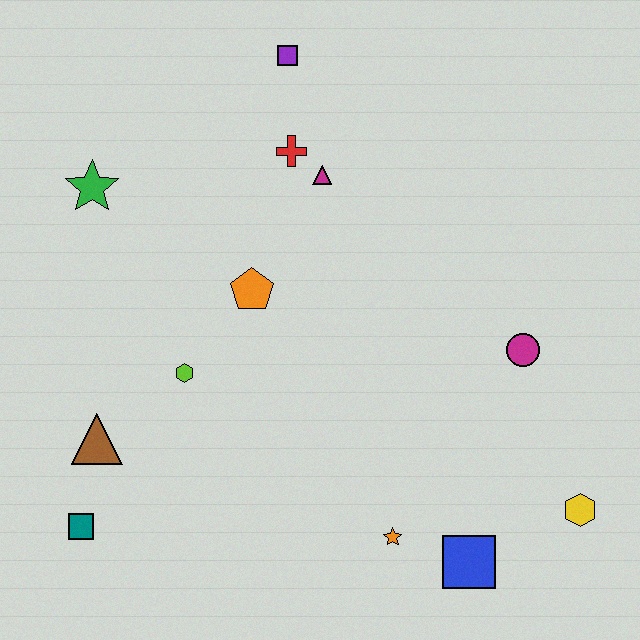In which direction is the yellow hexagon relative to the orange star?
The yellow hexagon is to the right of the orange star.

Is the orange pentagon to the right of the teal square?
Yes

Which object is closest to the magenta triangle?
The red cross is closest to the magenta triangle.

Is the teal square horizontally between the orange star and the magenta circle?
No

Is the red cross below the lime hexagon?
No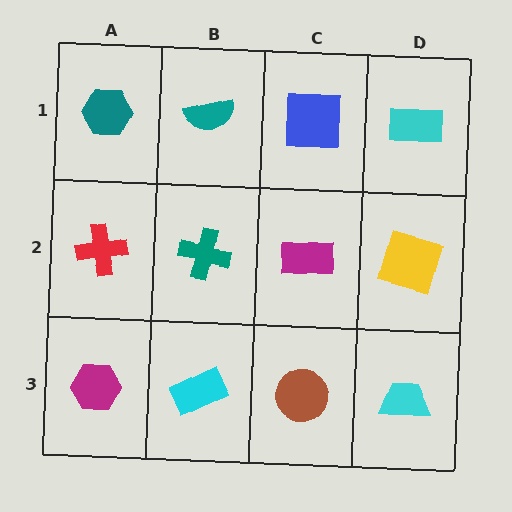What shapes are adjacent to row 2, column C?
A blue square (row 1, column C), a brown circle (row 3, column C), a teal cross (row 2, column B), a yellow square (row 2, column D).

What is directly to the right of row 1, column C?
A cyan rectangle.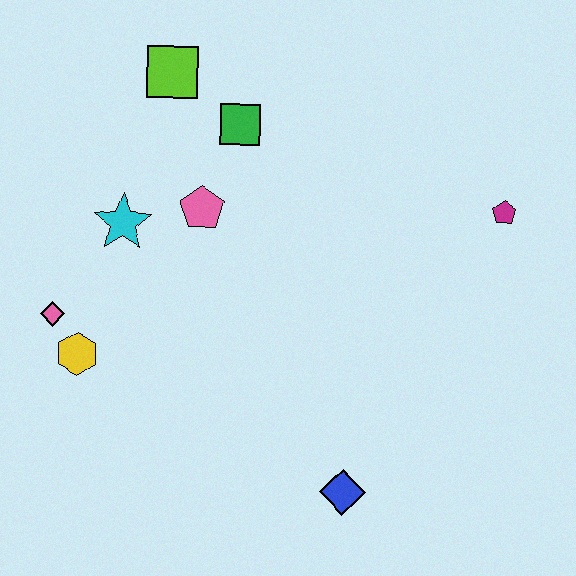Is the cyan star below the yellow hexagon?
No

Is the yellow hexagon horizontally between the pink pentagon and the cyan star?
No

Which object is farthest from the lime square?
The blue diamond is farthest from the lime square.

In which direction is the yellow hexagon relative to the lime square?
The yellow hexagon is below the lime square.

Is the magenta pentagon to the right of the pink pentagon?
Yes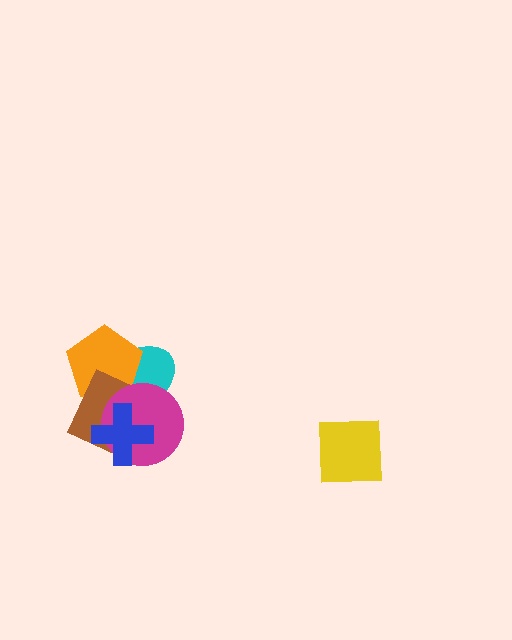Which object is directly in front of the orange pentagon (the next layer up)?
The brown square is directly in front of the orange pentagon.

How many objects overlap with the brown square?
4 objects overlap with the brown square.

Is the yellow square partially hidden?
No, no other shape covers it.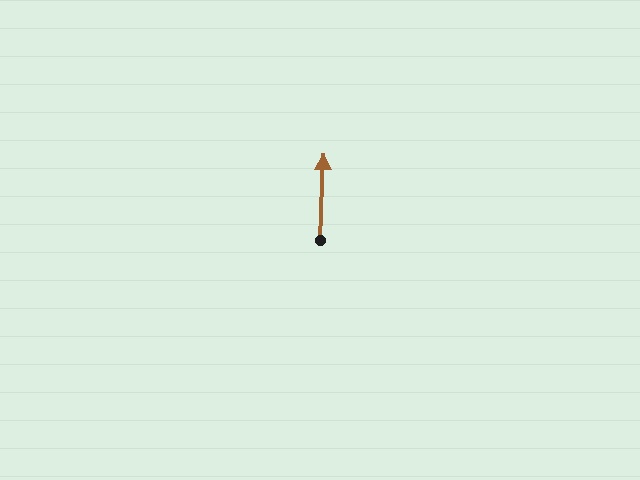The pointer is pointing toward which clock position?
Roughly 12 o'clock.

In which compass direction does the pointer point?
North.